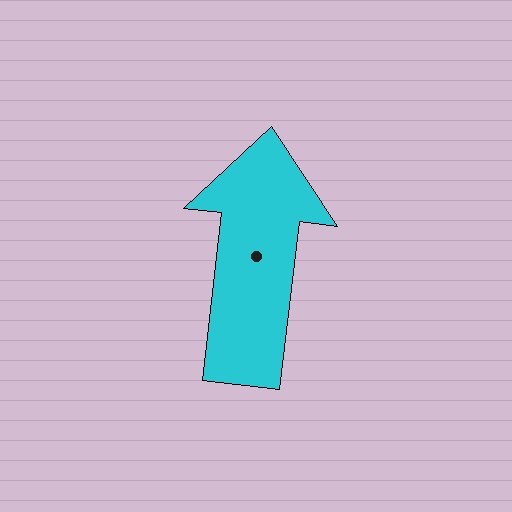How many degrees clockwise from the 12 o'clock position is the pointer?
Approximately 7 degrees.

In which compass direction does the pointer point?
North.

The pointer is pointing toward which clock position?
Roughly 12 o'clock.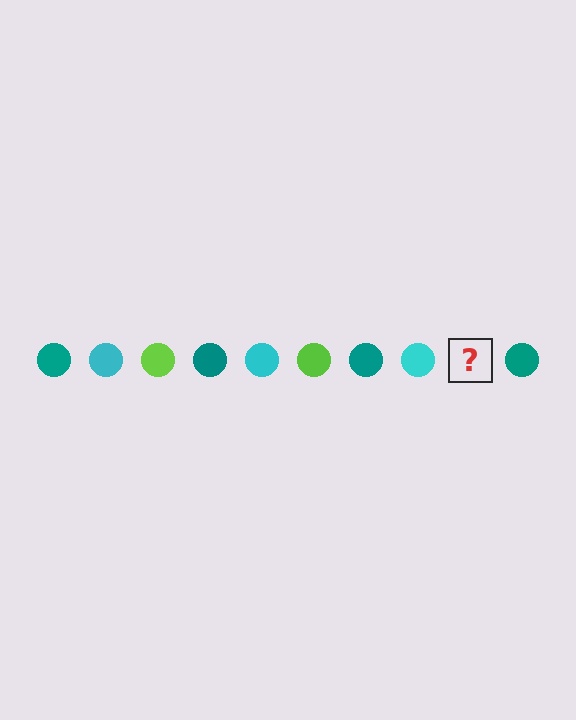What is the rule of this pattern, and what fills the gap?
The rule is that the pattern cycles through teal, cyan, lime circles. The gap should be filled with a lime circle.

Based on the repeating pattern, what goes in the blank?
The blank should be a lime circle.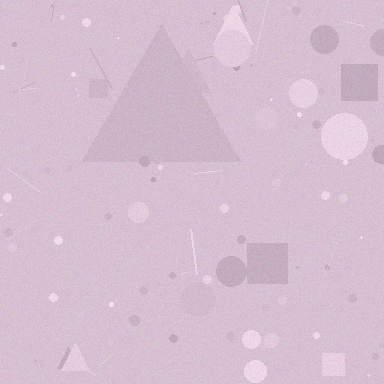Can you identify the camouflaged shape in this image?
The camouflaged shape is a triangle.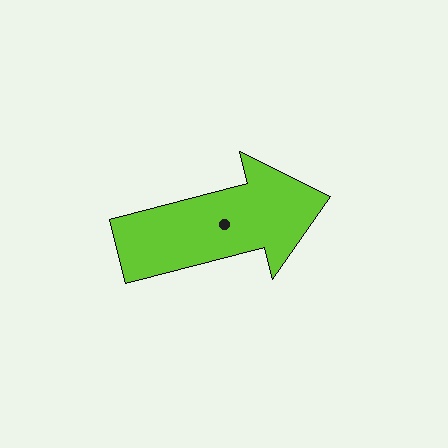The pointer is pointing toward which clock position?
Roughly 3 o'clock.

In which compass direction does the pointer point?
East.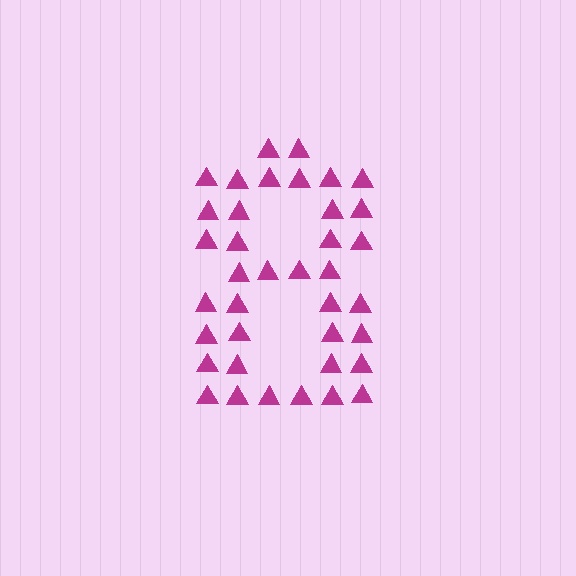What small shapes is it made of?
It is made of small triangles.